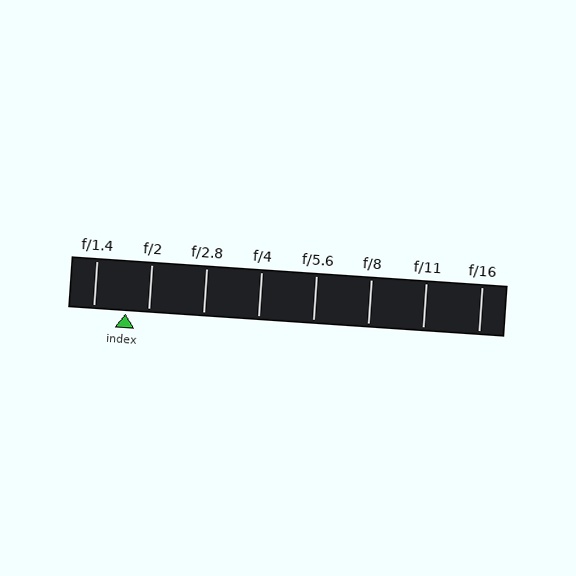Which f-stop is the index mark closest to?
The index mark is closest to f/2.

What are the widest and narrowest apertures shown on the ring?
The widest aperture shown is f/1.4 and the narrowest is f/16.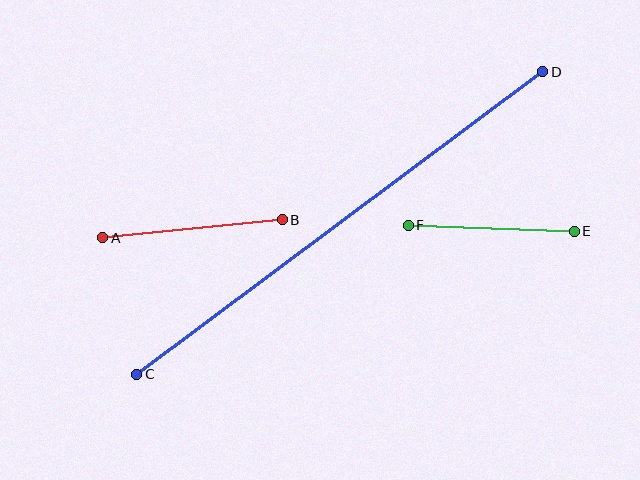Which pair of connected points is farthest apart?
Points C and D are farthest apart.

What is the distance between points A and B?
The distance is approximately 180 pixels.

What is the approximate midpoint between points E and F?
The midpoint is at approximately (491, 228) pixels.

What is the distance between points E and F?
The distance is approximately 166 pixels.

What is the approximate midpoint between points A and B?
The midpoint is at approximately (192, 229) pixels.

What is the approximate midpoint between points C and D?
The midpoint is at approximately (340, 223) pixels.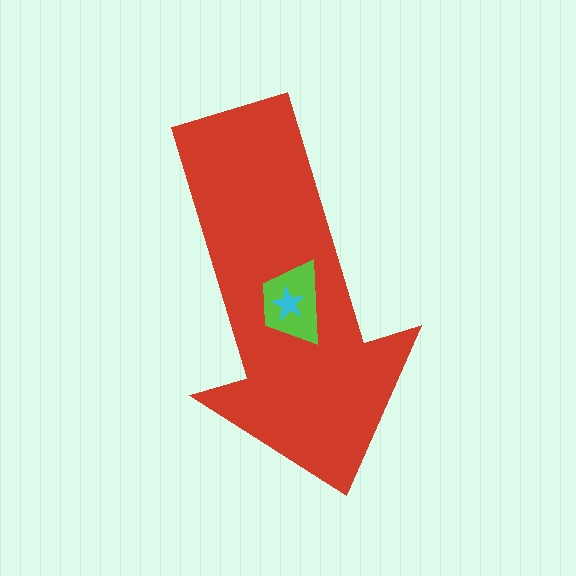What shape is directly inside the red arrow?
The lime trapezoid.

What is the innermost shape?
The cyan star.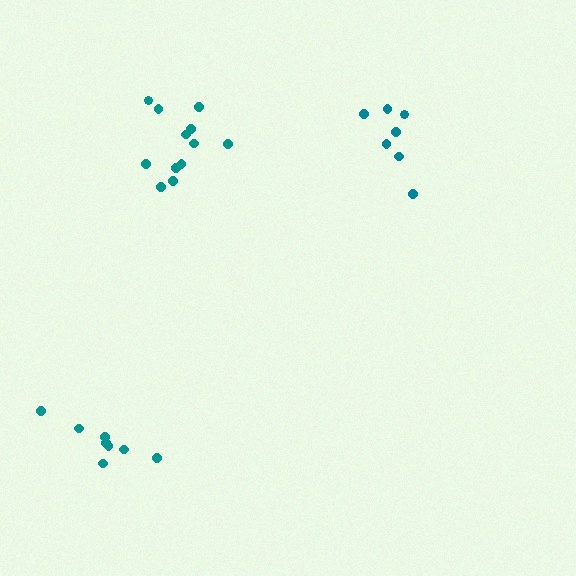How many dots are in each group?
Group 1: 12 dots, Group 2: 7 dots, Group 3: 8 dots (27 total).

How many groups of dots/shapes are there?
There are 3 groups.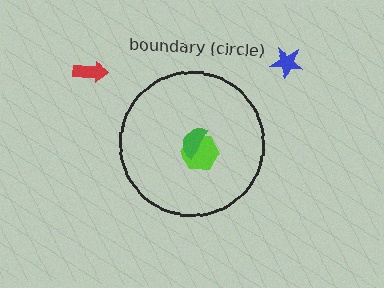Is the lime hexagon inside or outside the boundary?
Inside.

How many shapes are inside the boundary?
2 inside, 2 outside.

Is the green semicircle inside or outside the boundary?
Inside.